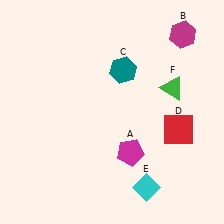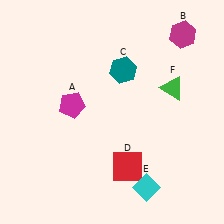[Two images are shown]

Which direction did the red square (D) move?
The red square (D) moved left.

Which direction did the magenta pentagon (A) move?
The magenta pentagon (A) moved left.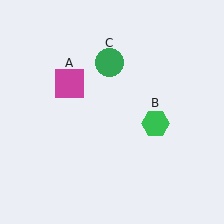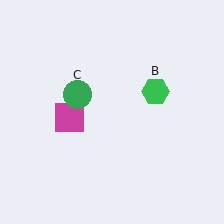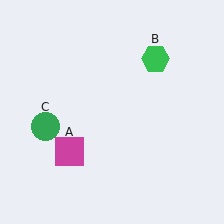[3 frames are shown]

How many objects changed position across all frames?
3 objects changed position: magenta square (object A), green hexagon (object B), green circle (object C).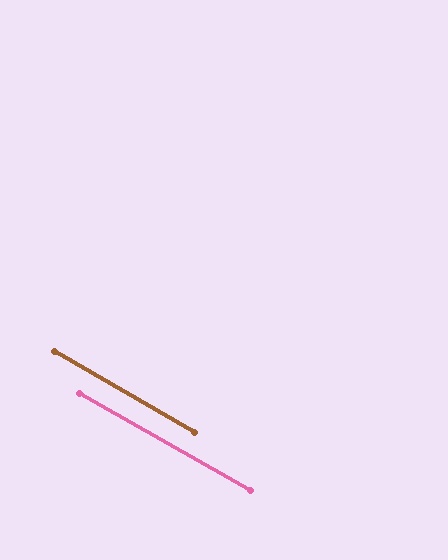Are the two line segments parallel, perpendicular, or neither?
Parallel — their directions differ by only 0.4°.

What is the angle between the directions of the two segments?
Approximately 0 degrees.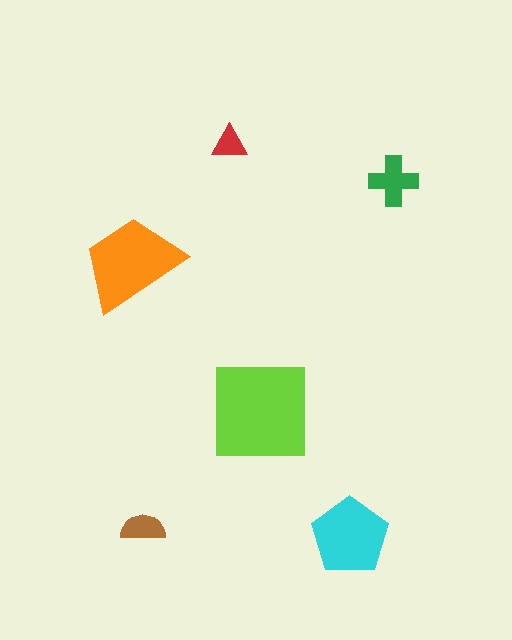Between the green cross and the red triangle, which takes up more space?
The green cross.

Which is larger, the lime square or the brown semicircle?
The lime square.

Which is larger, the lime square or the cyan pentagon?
The lime square.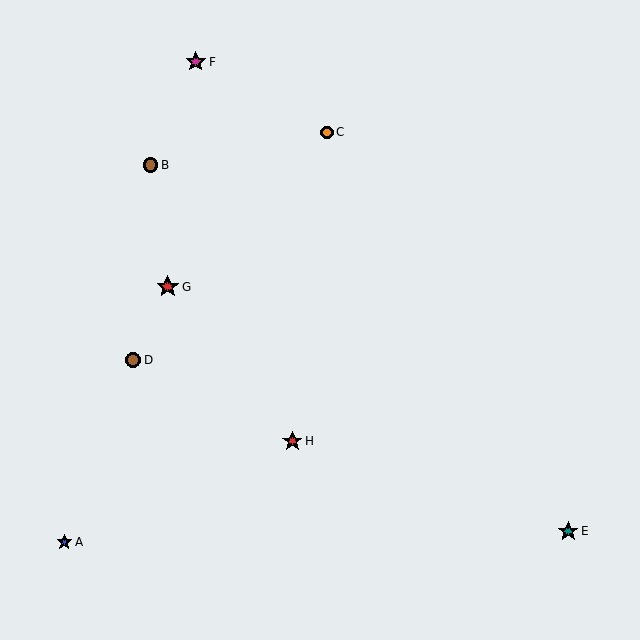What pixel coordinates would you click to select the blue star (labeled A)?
Click at (64, 542) to select the blue star A.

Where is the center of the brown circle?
The center of the brown circle is at (151, 165).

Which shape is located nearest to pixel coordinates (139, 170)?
The brown circle (labeled B) at (151, 165) is nearest to that location.